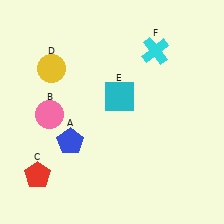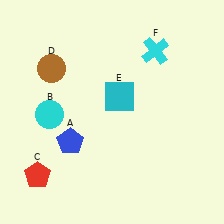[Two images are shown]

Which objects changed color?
B changed from pink to cyan. D changed from yellow to brown.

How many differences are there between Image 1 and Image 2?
There are 2 differences between the two images.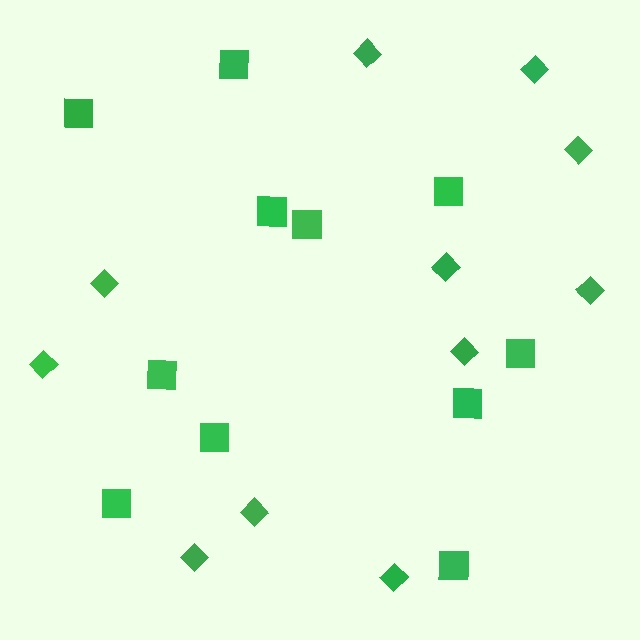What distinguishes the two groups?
There are 2 groups: one group of squares (11) and one group of diamonds (11).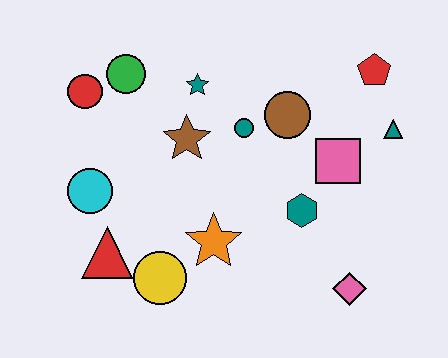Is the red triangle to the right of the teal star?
No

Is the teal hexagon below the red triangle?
No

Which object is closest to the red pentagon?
The teal triangle is closest to the red pentagon.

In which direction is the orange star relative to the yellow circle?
The orange star is to the right of the yellow circle.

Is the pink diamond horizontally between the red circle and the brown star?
No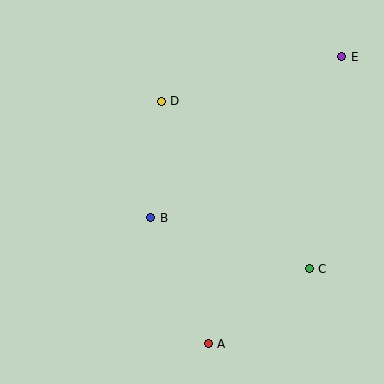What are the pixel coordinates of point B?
Point B is at (151, 218).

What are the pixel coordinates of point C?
Point C is at (309, 269).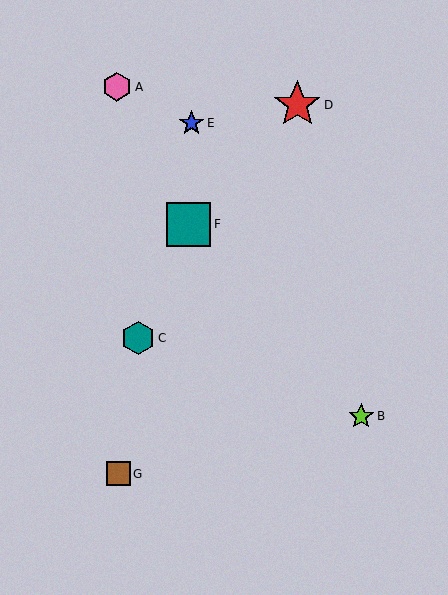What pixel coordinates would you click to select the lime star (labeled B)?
Click at (361, 416) to select the lime star B.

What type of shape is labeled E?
Shape E is a blue star.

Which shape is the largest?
The red star (labeled D) is the largest.